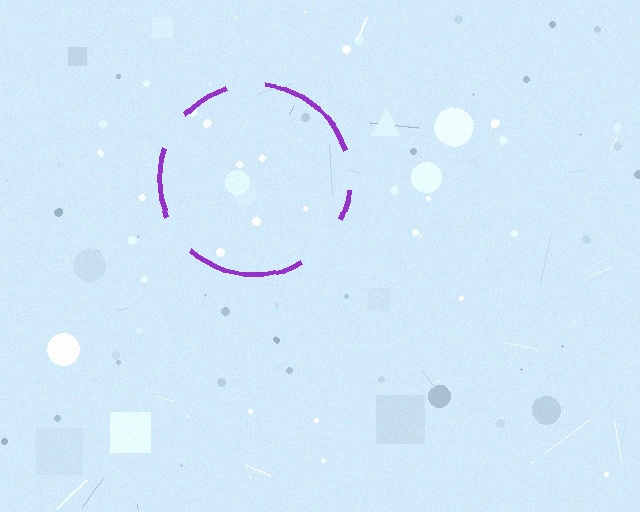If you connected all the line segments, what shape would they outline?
They would outline a circle.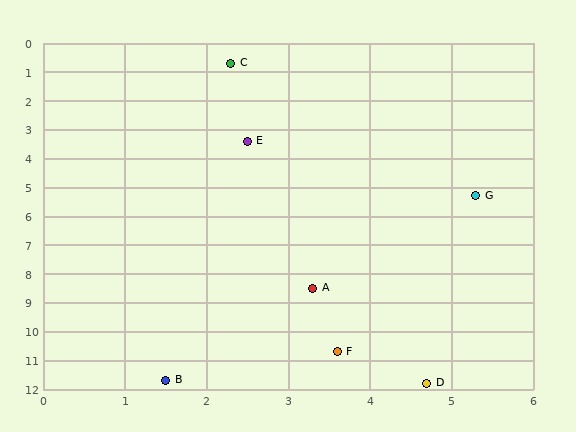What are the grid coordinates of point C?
Point C is at approximately (2.3, 0.7).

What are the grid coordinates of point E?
Point E is at approximately (2.5, 3.4).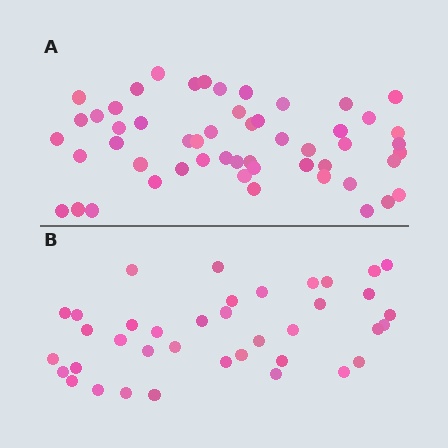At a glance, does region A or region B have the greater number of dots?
Region A (the top region) has more dots.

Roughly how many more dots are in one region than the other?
Region A has approximately 15 more dots than region B.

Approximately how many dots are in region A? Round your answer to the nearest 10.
About 50 dots. (The exact count is 53, which rounds to 50.)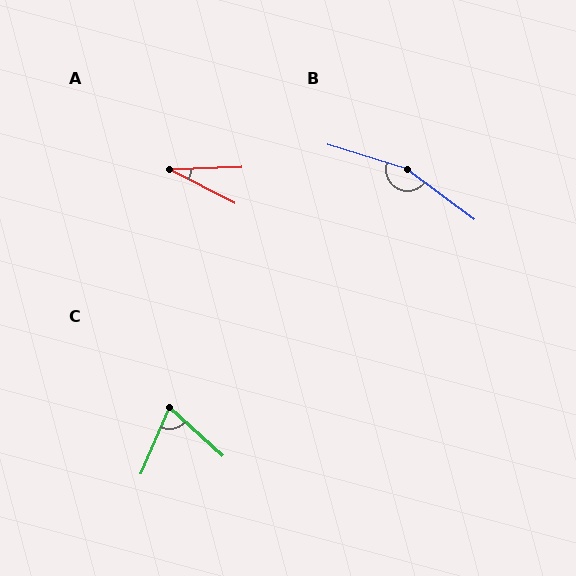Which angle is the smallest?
A, at approximately 29 degrees.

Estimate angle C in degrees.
Approximately 72 degrees.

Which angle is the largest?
B, at approximately 160 degrees.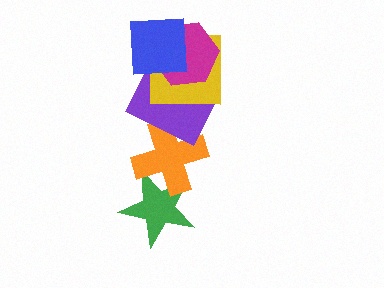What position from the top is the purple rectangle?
The purple rectangle is 4th from the top.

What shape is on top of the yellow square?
The magenta hexagon is on top of the yellow square.